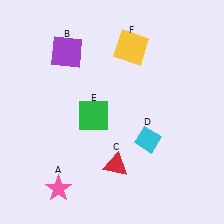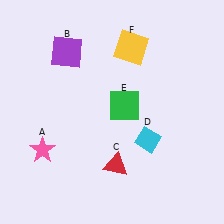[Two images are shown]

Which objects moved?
The objects that moved are: the pink star (A), the green square (E).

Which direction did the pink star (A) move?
The pink star (A) moved up.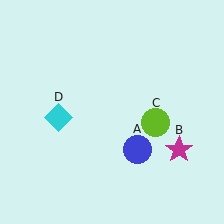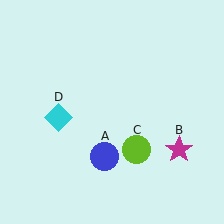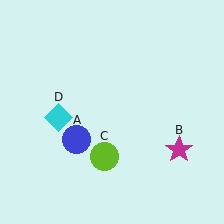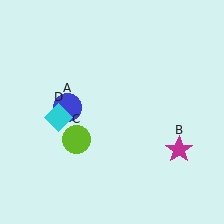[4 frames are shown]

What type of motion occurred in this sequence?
The blue circle (object A), lime circle (object C) rotated clockwise around the center of the scene.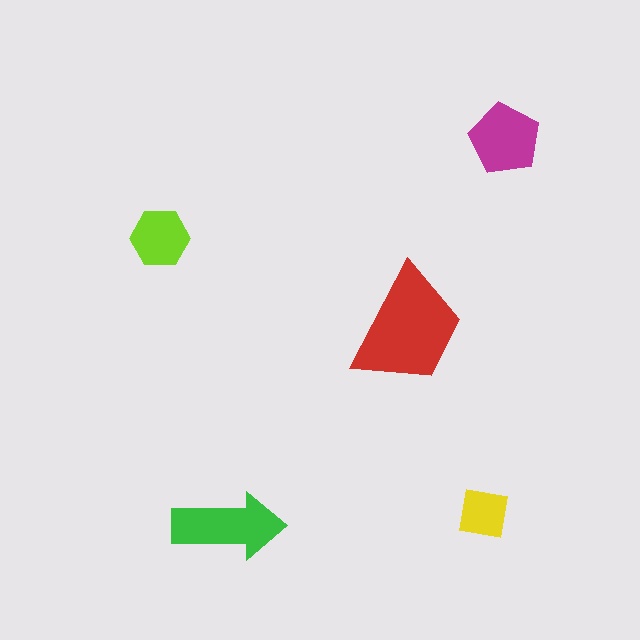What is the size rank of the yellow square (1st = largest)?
5th.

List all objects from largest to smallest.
The red trapezoid, the green arrow, the magenta pentagon, the lime hexagon, the yellow square.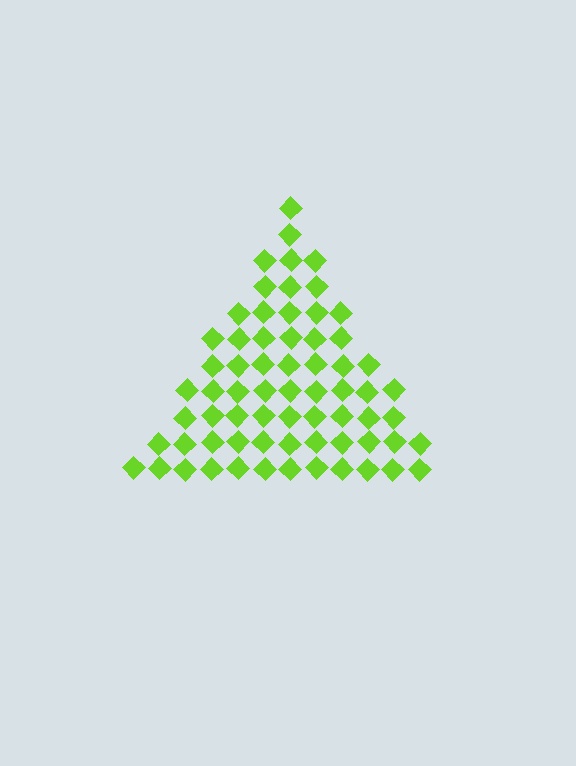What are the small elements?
The small elements are diamonds.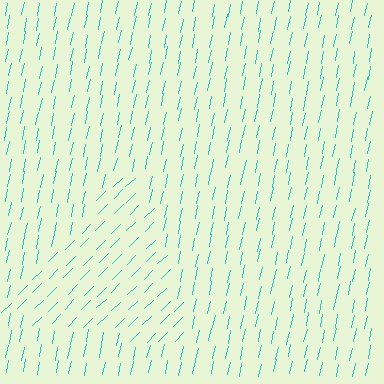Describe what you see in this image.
The image is filled with small cyan line segments. A triangle region in the image has lines oriented differently from the surrounding lines, creating a visible texture boundary.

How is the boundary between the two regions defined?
The boundary is defined purely by a change in line orientation (approximately 34 degrees difference). All lines are the same color and thickness.